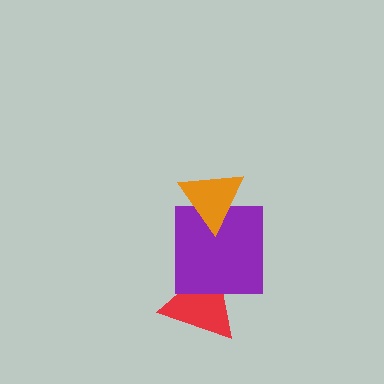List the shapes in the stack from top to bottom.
From top to bottom: the orange triangle, the purple square, the red triangle.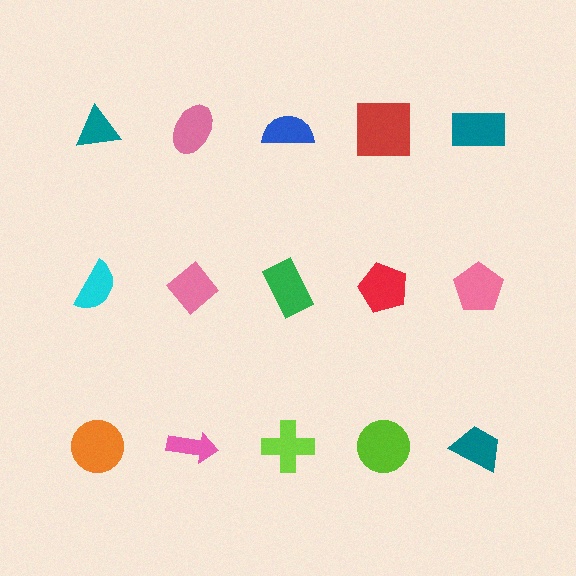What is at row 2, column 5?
A pink pentagon.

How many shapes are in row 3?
5 shapes.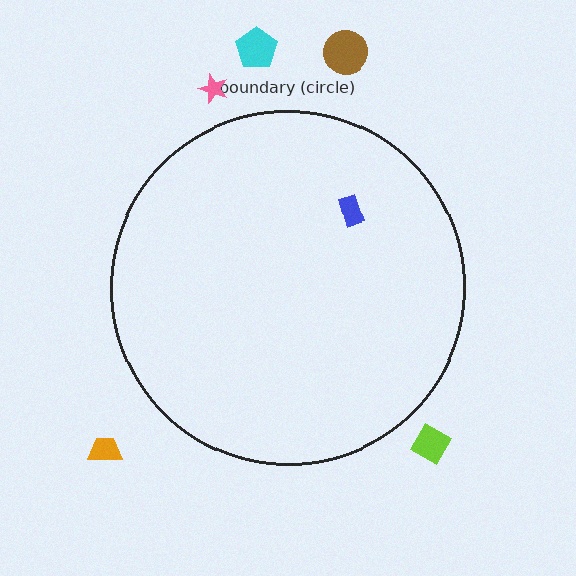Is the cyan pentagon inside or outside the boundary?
Outside.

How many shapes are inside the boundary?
1 inside, 5 outside.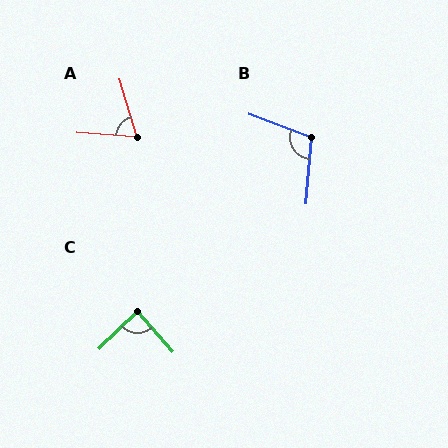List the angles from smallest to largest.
A (69°), C (87°), B (106°).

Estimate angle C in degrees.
Approximately 87 degrees.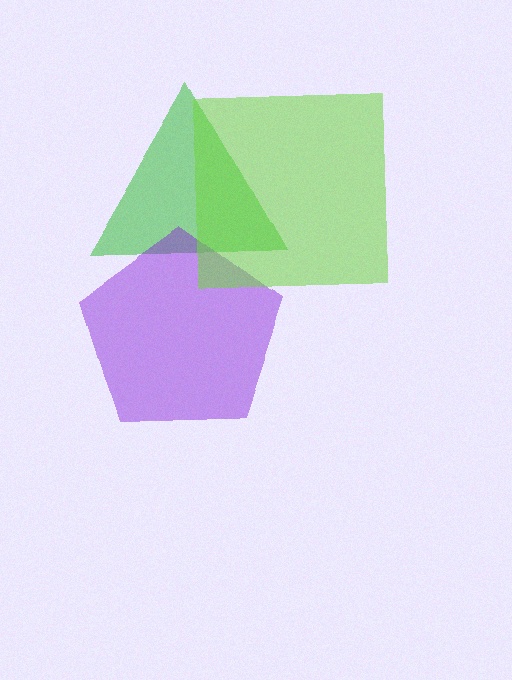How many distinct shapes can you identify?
There are 3 distinct shapes: a green triangle, a purple pentagon, a lime square.